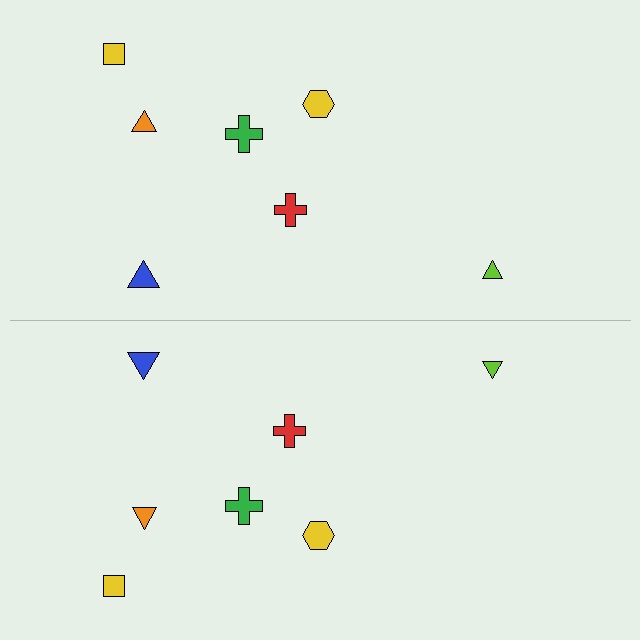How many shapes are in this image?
There are 14 shapes in this image.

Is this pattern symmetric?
Yes, this pattern has bilateral (reflection) symmetry.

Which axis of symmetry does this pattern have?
The pattern has a horizontal axis of symmetry running through the center of the image.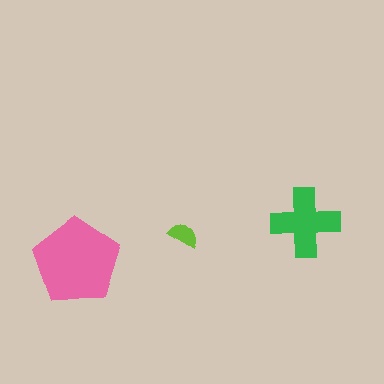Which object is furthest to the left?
The pink pentagon is leftmost.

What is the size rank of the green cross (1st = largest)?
2nd.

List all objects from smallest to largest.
The lime semicircle, the green cross, the pink pentagon.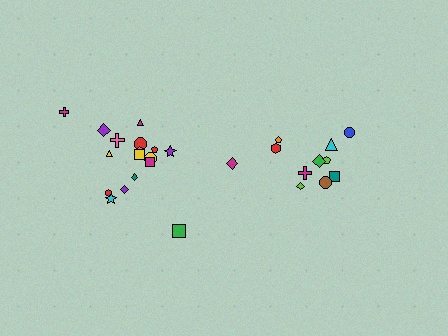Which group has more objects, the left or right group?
The left group.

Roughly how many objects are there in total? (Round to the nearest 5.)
Roughly 30 objects in total.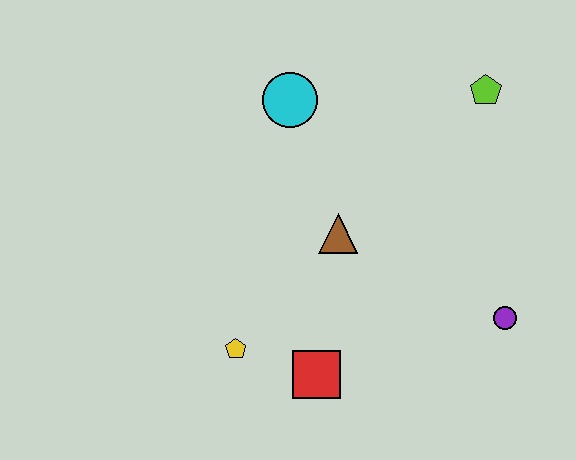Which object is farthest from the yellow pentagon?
The lime pentagon is farthest from the yellow pentagon.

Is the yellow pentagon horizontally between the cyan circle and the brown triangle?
No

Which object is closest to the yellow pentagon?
The red square is closest to the yellow pentagon.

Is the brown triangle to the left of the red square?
No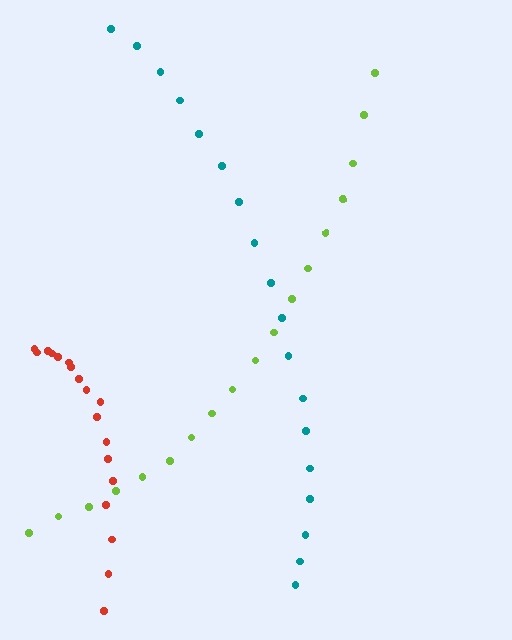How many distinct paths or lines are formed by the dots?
There are 3 distinct paths.